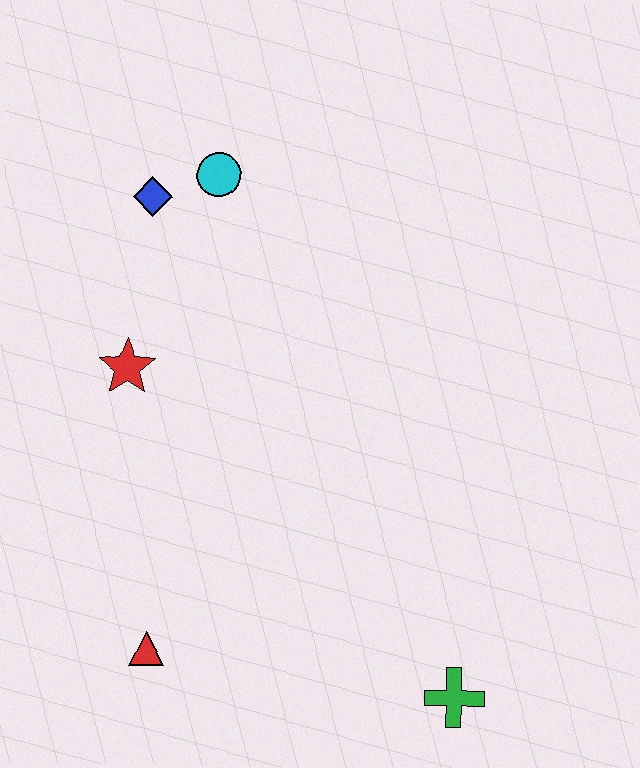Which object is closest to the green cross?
The red triangle is closest to the green cross.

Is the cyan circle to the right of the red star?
Yes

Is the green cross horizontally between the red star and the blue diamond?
No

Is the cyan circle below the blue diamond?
No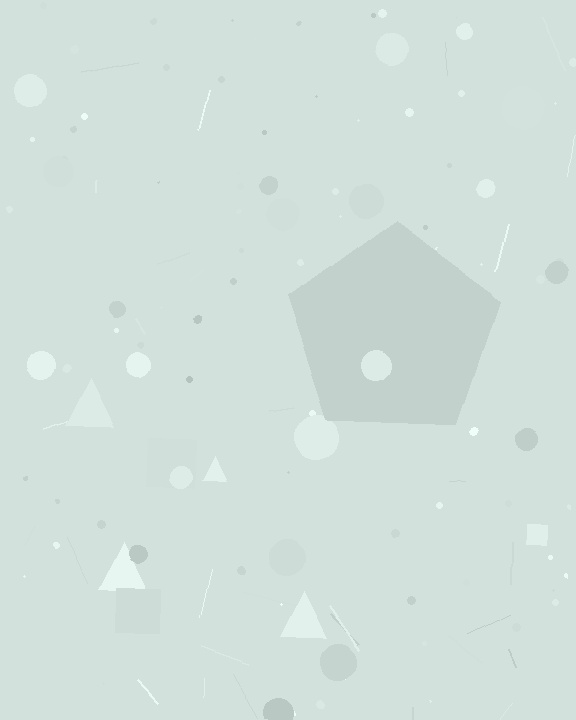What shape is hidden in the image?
A pentagon is hidden in the image.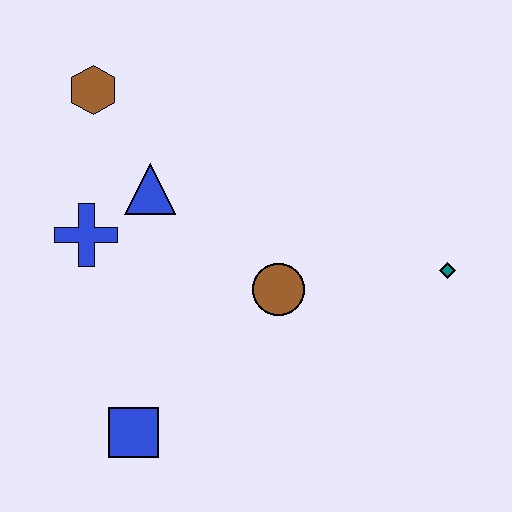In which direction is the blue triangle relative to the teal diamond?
The blue triangle is to the left of the teal diamond.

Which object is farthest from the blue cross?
The teal diamond is farthest from the blue cross.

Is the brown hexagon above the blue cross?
Yes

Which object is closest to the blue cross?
The blue triangle is closest to the blue cross.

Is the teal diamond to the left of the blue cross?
No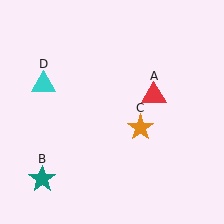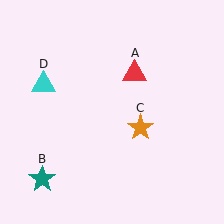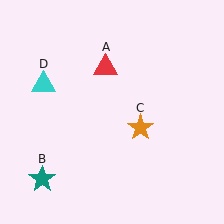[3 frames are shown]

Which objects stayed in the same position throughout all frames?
Teal star (object B) and orange star (object C) and cyan triangle (object D) remained stationary.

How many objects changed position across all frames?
1 object changed position: red triangle (object A).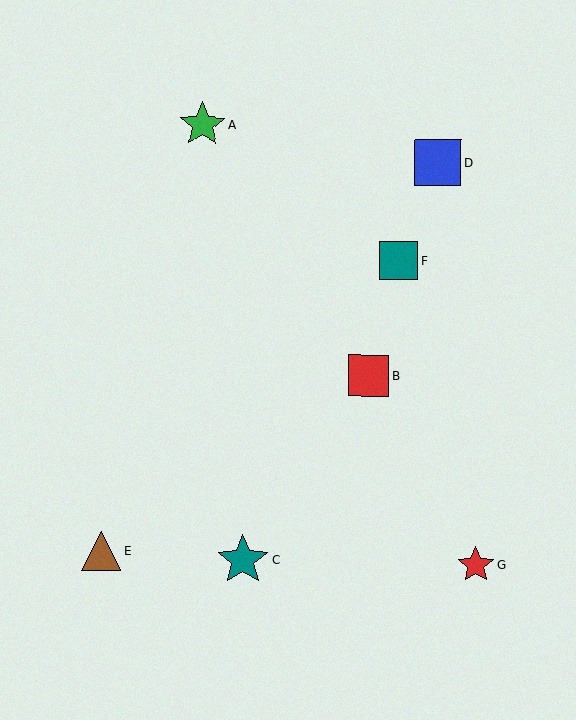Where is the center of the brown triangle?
The center of the brown triangle is at (101, 551).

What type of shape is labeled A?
Shape A is a green star.